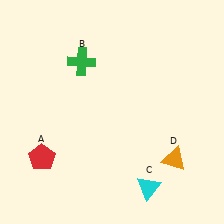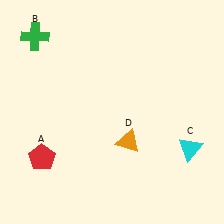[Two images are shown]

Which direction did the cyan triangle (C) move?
The cyan triangle (C) moved right.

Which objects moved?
The objects that moved are: the green cross (B), the cyan triangle (C), the orange triangle (D).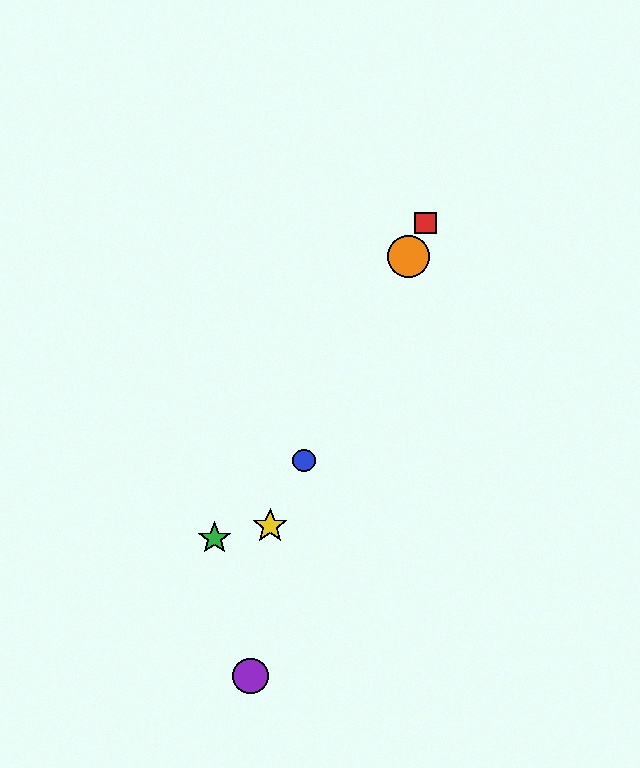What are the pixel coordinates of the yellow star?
The yellow star is at (270, 526).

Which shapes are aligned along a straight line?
The red square, the blue circle, the yellow star, the orange circle are aligned along a straight line.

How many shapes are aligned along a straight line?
4 shapes (the red square, the blue circle, the yellow star, the orange circle) are aligned along a straight line.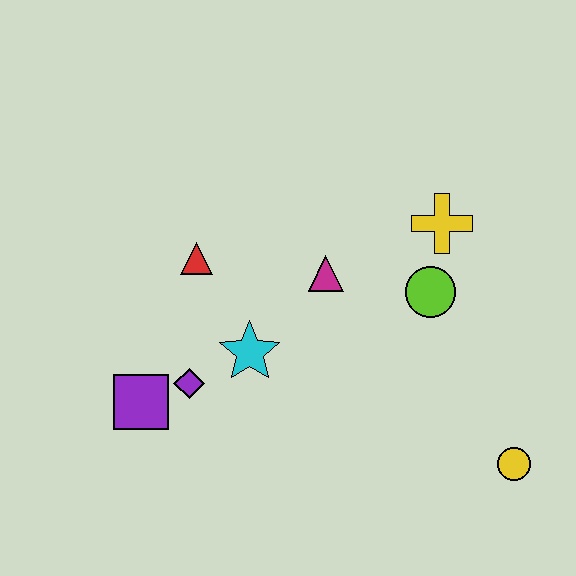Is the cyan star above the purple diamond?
Yes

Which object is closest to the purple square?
The purple diamond is closest to the purple square.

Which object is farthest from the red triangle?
The yellow circle is farthest from the red triangle.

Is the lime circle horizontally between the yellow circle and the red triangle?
Yes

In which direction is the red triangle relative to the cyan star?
The red triangle is above the cyan star.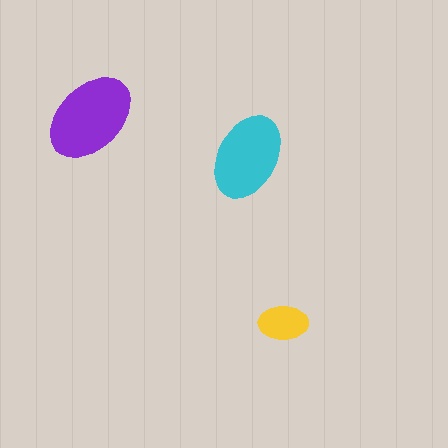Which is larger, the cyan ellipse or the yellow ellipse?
The cyan one.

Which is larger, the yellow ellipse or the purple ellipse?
The purple one.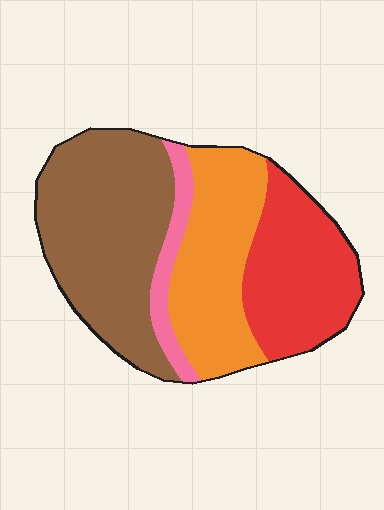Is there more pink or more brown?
Brown.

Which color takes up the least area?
Pink, at roughly 5%.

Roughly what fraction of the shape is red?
Red covers around 25% of the shape.